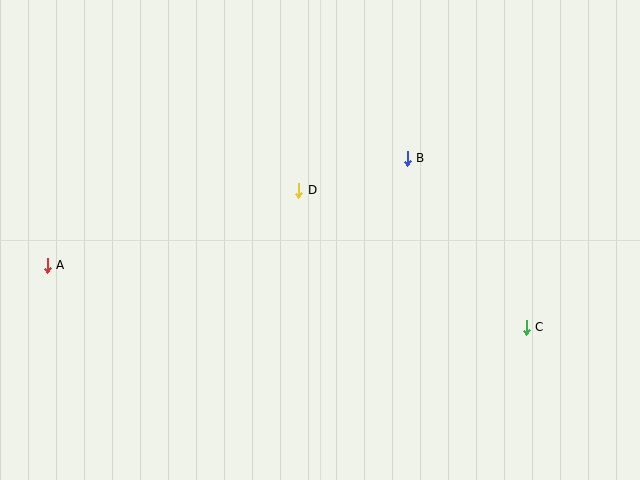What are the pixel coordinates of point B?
Point B is at (407, 158).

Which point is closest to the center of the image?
Point D at (299, 190) is closest to the center.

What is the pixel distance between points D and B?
The distance between D and B is 113 pixels.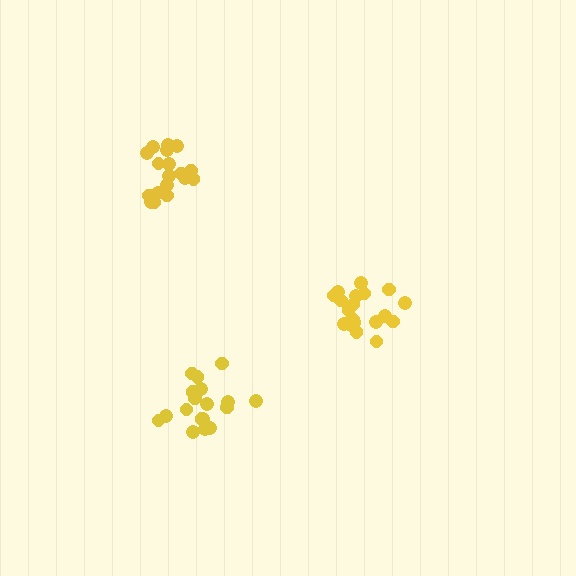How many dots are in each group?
Group 1: 18 dots, Group 2: 19 dots, Group 3: 19 dots (56 total).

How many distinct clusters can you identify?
There are 3 distinct clusters.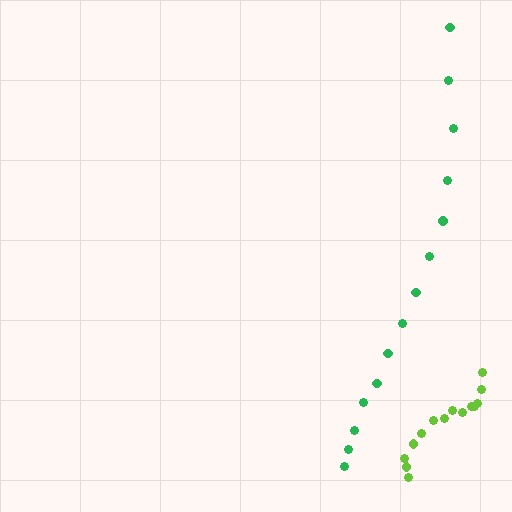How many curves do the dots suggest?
There are 2 distinct paths.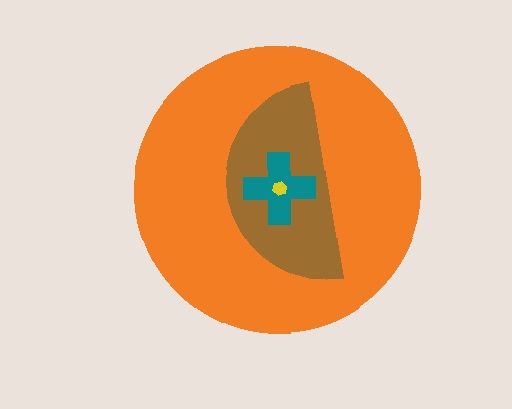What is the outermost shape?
The orange circle.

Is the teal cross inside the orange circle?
Yes.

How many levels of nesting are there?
4.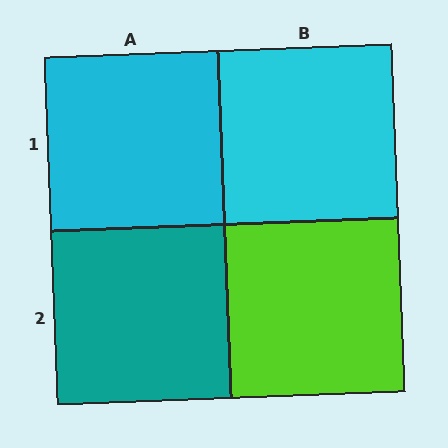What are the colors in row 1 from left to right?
Cyan, cyan.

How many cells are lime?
1 cell is lime.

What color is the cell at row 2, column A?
Teal.